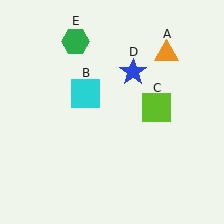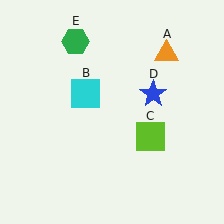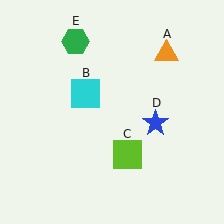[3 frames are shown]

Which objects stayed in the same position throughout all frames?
Orange triangle (object A) and cyan square (object B) and green hexagon (object E) remained stationary.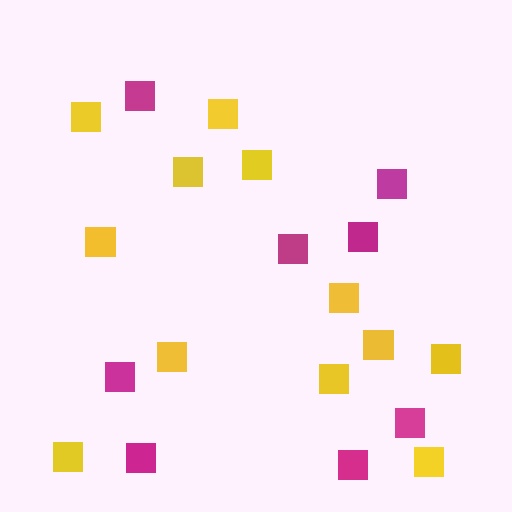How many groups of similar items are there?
There are 2 groups: one group of magenta squares (8) and one group of yellow squares (12).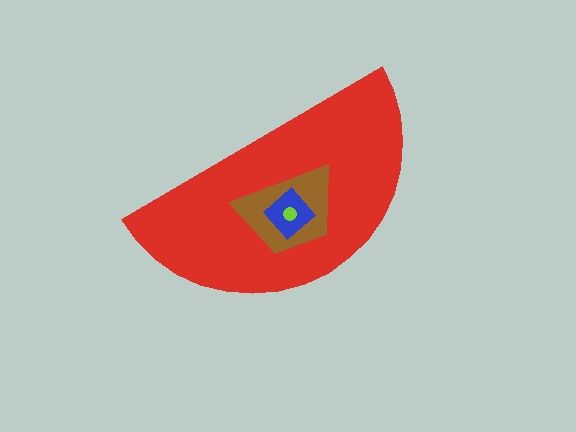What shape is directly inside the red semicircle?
The brown trapezoid.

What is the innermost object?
The lime circle.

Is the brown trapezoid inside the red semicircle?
Yes.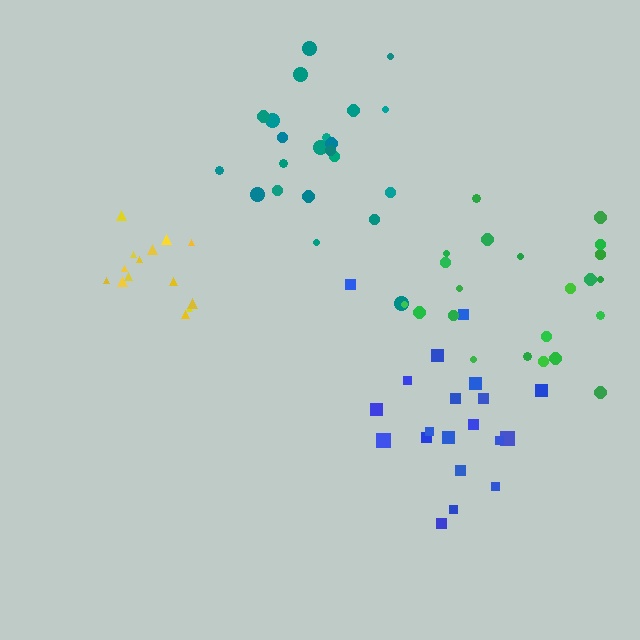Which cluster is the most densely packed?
Yellow.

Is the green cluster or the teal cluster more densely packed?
Teal.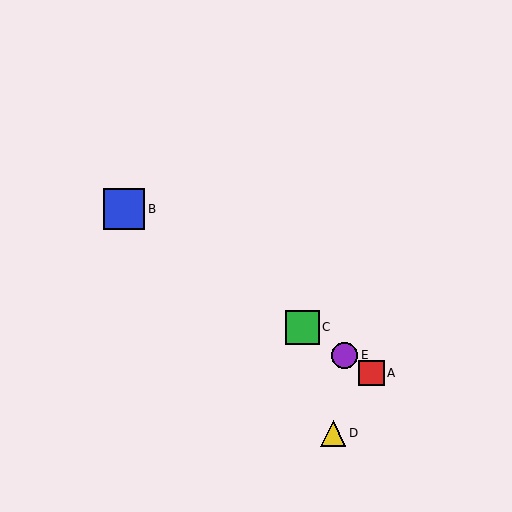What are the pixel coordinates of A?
Object A is at (371, 373).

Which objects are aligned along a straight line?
Objects A, B, C, E are aligned along a straight line.